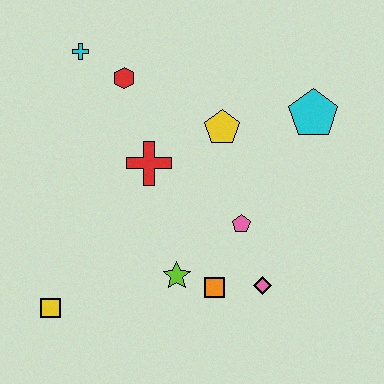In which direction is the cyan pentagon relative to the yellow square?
The cyan pentagon is to the right of the yellow square.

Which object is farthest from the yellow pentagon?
The yellow square is farthest from the yellow pentagon.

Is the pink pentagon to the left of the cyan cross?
No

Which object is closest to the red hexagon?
The cyan cross is closest to the red hexagon.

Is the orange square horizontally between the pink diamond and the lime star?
Yes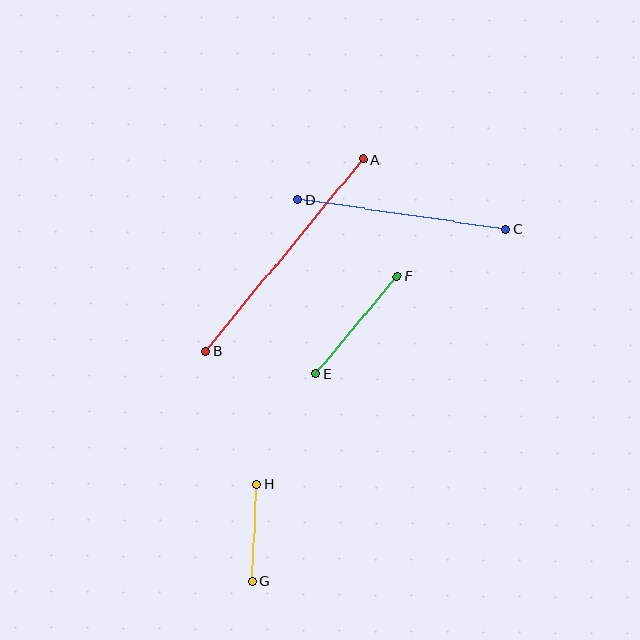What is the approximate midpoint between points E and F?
The midpoint is at approximately (357, 325) pixels.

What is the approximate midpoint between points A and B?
The midpoint is at approximately (284, 255) pixels.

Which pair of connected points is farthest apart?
Points A and B are farthest apart.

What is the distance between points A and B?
The distance is approximately 248 pixels.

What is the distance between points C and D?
The distance is approximately 210 pixels.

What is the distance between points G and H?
The distance is approximately 97 pixels.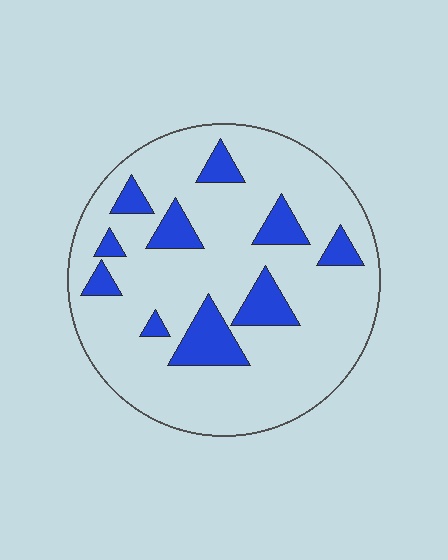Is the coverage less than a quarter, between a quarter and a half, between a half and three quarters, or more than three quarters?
Less than a quarter.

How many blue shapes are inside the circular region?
10.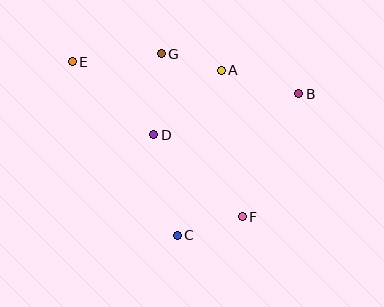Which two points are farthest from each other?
Points E and F are farthest from each other.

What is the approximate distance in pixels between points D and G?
The distance between D and G is approximately 81 pixels.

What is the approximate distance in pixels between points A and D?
The distance between A and D is approximately 94 pixels.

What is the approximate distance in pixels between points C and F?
The distance between C and F is approximately 68 pixels.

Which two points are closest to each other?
Points A and G are closest to each other.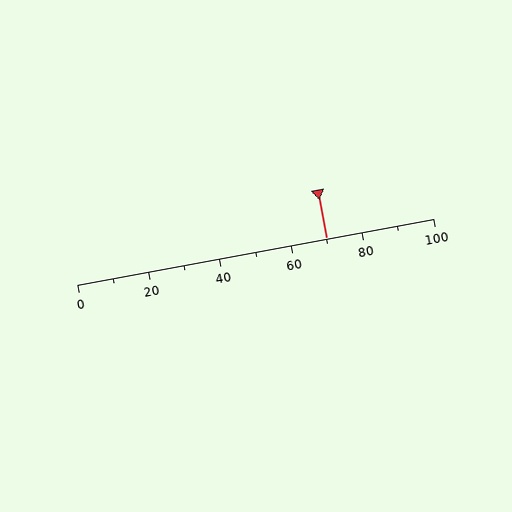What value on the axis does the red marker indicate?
The marker indicates approximately 70.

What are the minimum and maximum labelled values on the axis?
The axis runs from 0 to 100.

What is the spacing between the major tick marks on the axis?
The major ticks are spaced 20 apart.